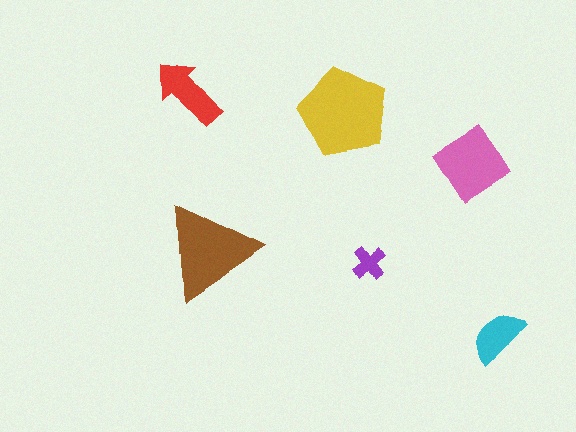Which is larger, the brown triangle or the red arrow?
The brown triangle.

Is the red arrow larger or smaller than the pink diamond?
Smaller.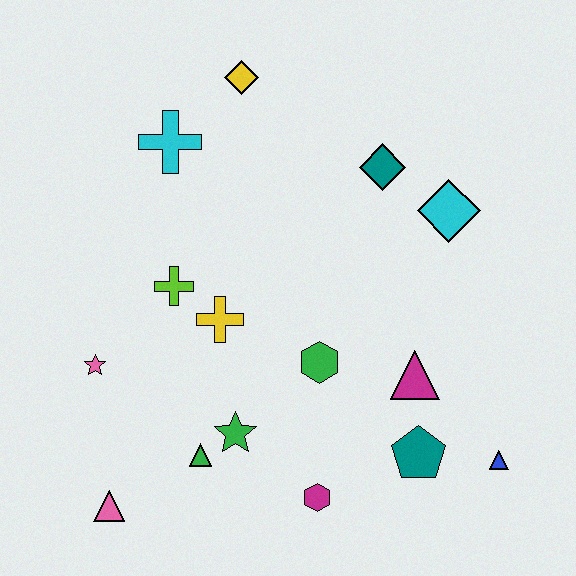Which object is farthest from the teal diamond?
The pink triangle is farthest from the teal diamond.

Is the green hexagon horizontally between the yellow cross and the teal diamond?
Yes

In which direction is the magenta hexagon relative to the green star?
The magenta hexagon is to the right of the green star.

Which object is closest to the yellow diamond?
The cyan cross is closest to the yellow diamond.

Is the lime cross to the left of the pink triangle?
No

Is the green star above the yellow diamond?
No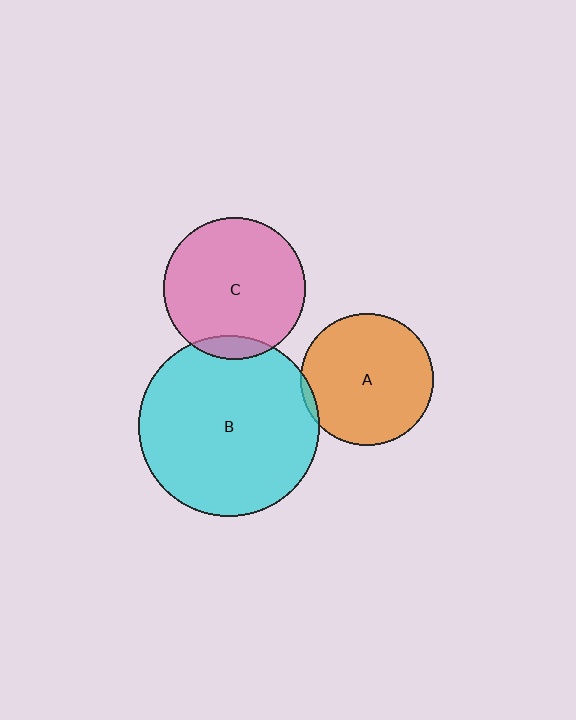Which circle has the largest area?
Circle B (cyan).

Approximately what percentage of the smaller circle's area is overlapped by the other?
Approximately 10%.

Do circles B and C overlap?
Yes.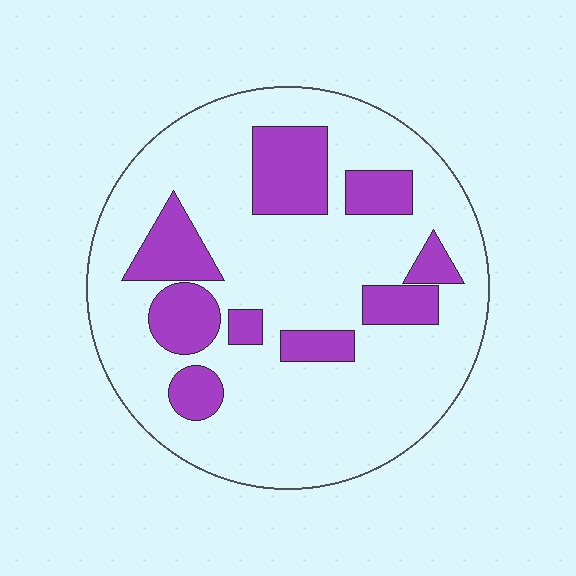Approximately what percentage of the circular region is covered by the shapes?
Approximately 25%.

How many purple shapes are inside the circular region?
9.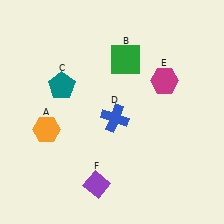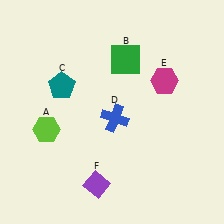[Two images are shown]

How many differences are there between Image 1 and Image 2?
There is 1 difference between the two images.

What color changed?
The hexagon (A) changed from orange in Image 1 to lime in Image 2.